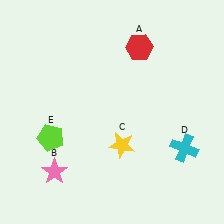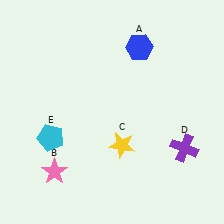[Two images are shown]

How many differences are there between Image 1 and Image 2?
There are 3 differences between the two images.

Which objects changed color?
A changed from red to blue. D changed from cyan to purple. E changed from lime to cyan.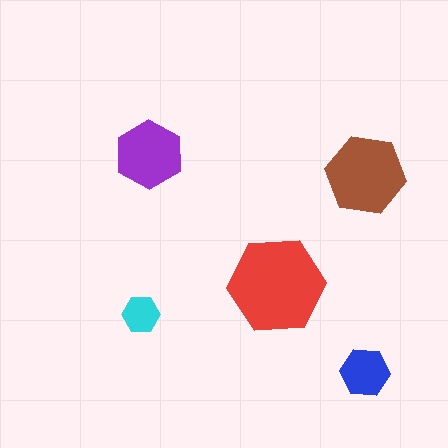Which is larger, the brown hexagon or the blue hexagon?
The brown one.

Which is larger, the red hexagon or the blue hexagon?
The red one.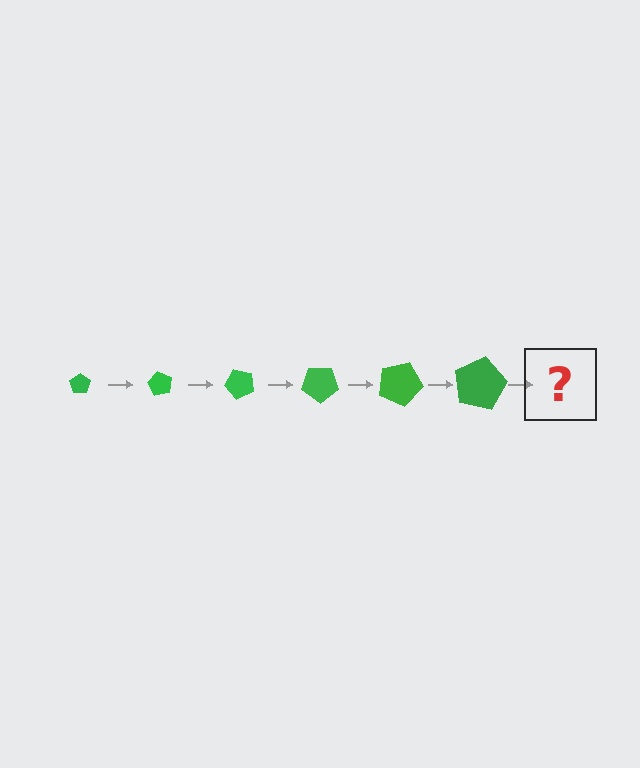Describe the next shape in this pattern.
It should be a pentagon, larger than the previous one and rotated 360 degrees from the start.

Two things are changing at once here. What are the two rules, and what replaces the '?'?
The two rules are that the pentagon grows larger each step and it rotates 60 degrees each step. The '?' should be a pentagon, larger than the previous one and rotated 360 degrees from the start.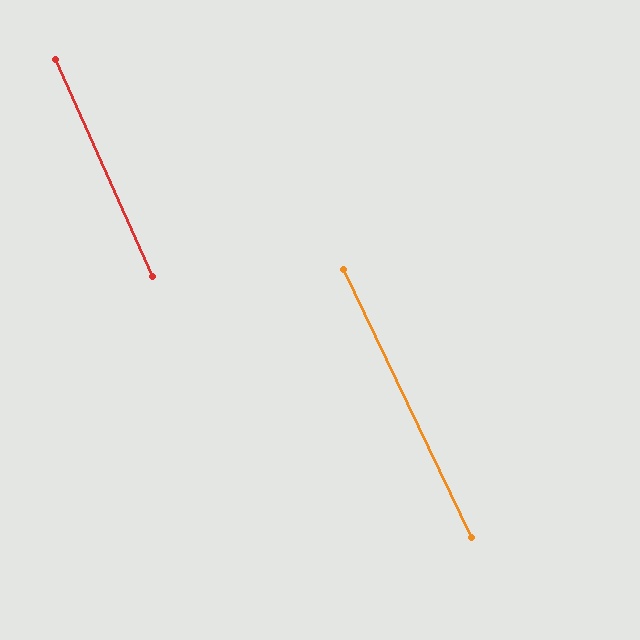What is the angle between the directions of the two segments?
Approximately 2 degrees.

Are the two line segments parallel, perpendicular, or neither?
Parallel — their directions differ by only 1.6°.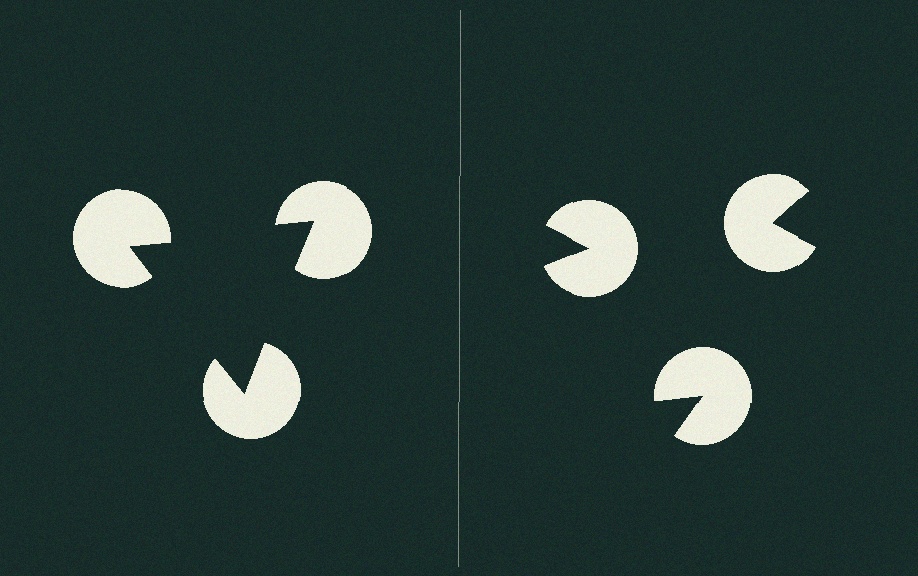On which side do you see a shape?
An illusory triangle appears on the left side. On the right side the wedge cuts are rotated, so no coherent shape forms.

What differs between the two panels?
The pac-man discs are positioned identically on both sides; only the wedge orientations differ. On the left they align to a triangle; on the right they are misaligned.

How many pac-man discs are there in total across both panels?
6 — 3 on each side.